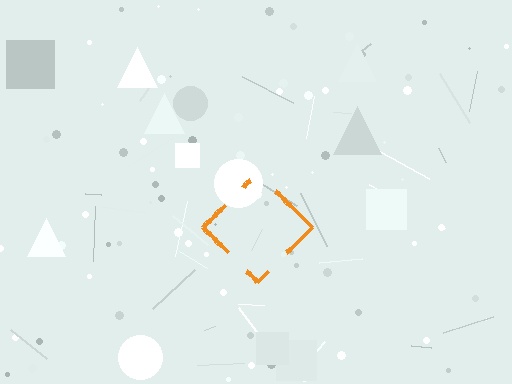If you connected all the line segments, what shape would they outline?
They would outline a diamond.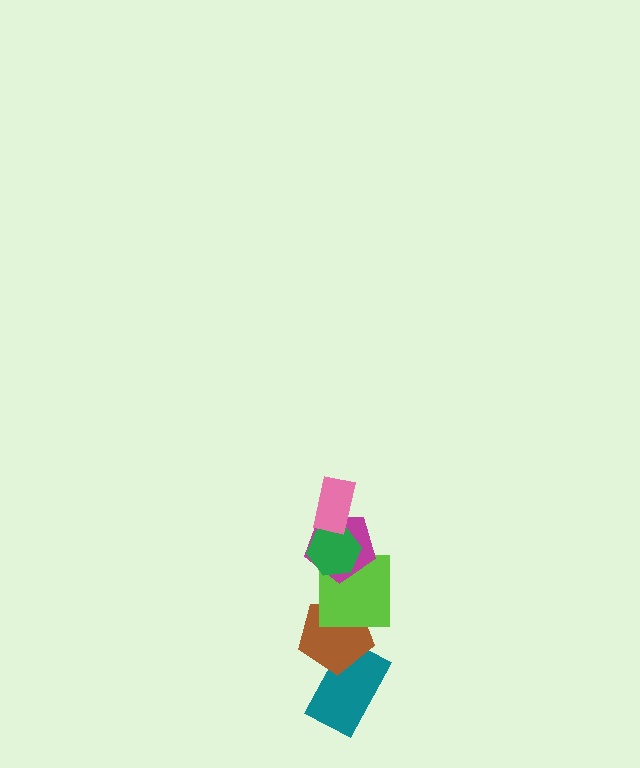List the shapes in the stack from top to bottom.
From top to bottom: the pink rectangle, the green hexagon, the magenta pentagon, the lime square, the brown pentagon, the teal rectangle.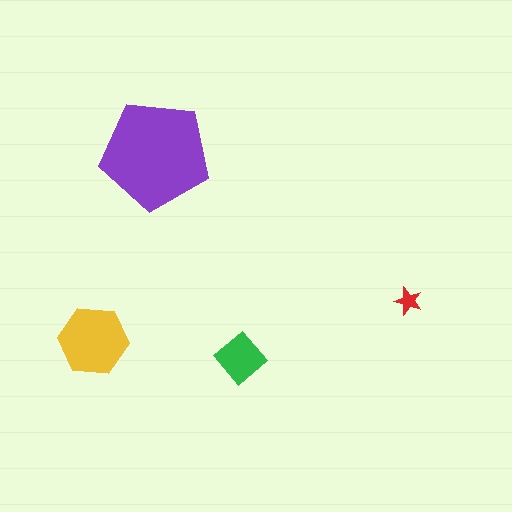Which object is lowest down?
The green diamond is bottommost.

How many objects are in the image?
There are 4 objects in the image.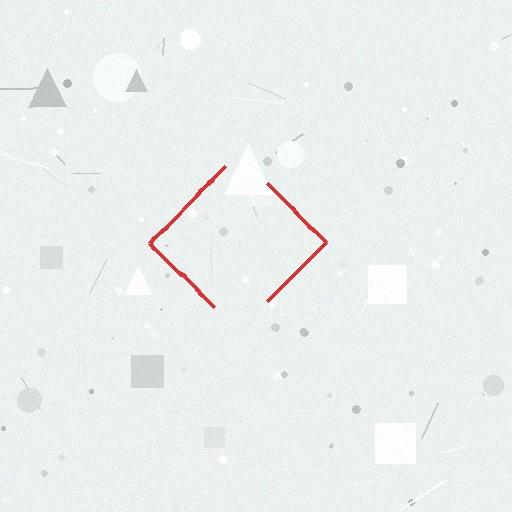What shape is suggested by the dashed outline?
The dashed outline suggests a diamond.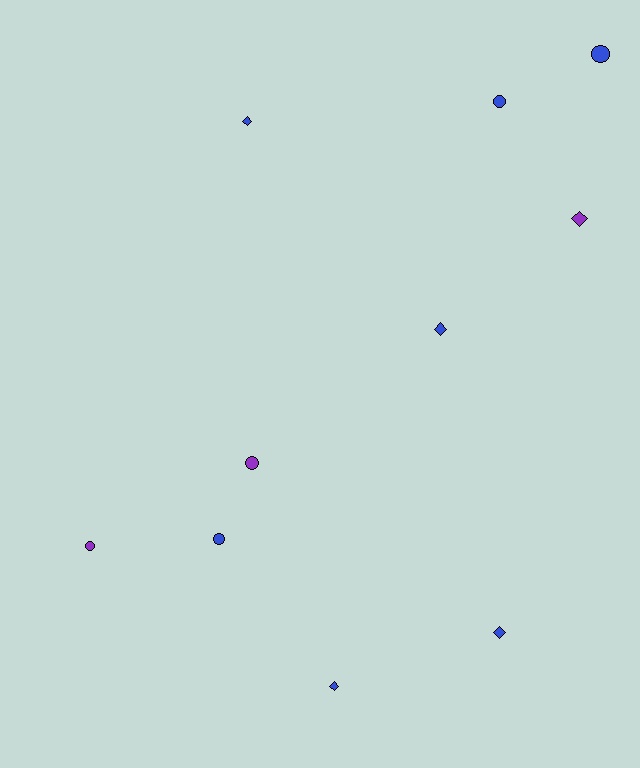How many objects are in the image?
There are 10 objects.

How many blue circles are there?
There are 3 blue circles.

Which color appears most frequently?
Blue, with 7 objects.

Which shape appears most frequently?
Circle, with 5 objects.